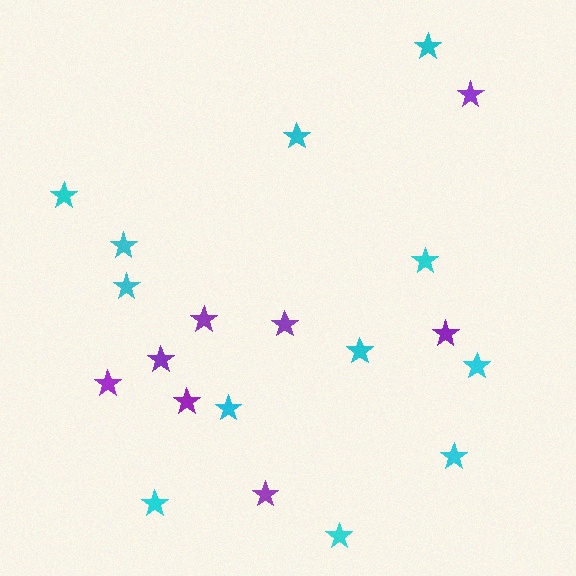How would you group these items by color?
There are 2 groups: one group of purple stars (8) and one group of cyan stars (12).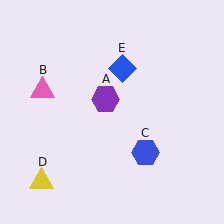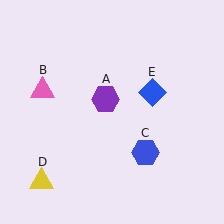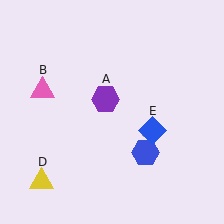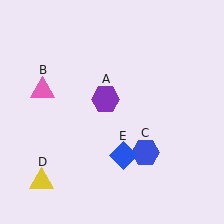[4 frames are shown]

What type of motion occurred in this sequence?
The blue diamond (object E) rotated clockwise around the center of the scene.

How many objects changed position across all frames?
1 object changed position: blue diamond (object E).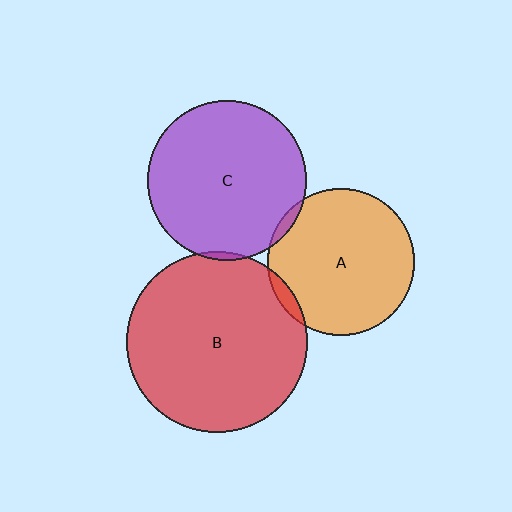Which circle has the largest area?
Circle B (red).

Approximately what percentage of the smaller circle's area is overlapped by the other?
Approximately 5%.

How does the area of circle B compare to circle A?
Approximately 1.5 times.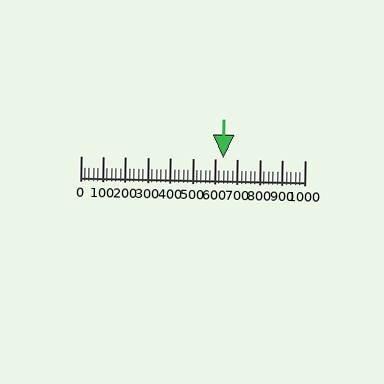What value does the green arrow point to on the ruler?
The green arrow points to approximately 638.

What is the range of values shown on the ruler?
The ruler shows values from 0 to 1000.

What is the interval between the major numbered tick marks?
The major tick marks are spaced 100 units apart.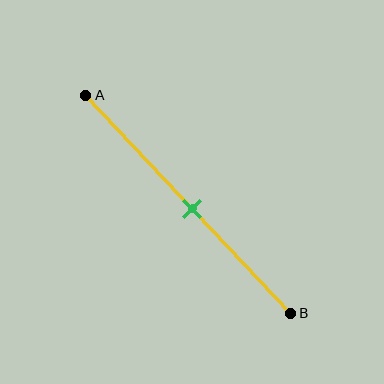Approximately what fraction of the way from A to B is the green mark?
The green mark is approximately 50% of the way from A to B.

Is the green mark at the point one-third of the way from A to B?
No, the mark is at about 50% from A, not at the 33% one-third point.